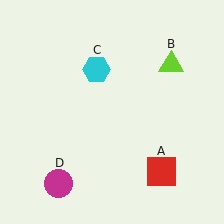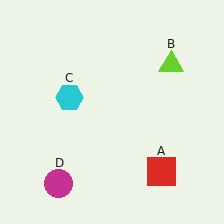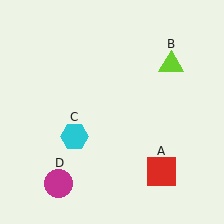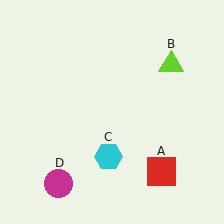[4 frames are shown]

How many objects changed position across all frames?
1 object changed position: cyan hexagon (object C).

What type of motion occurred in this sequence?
The cyan hexagon (object C) rotated counterclockwise around the center of the scene.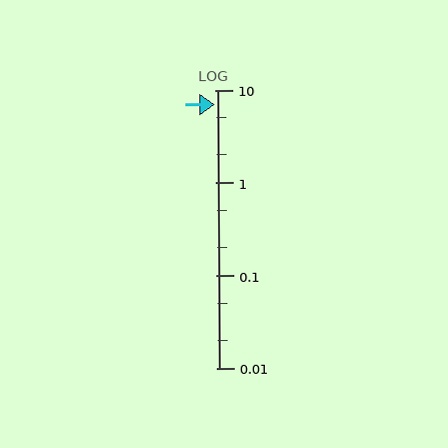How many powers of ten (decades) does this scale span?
The scale spans 3 decades, from 0.01 to 10.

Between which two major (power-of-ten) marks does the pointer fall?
The pointer is between 1 and 10.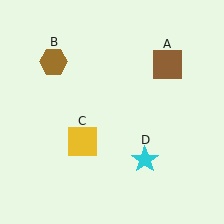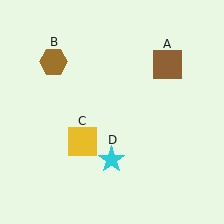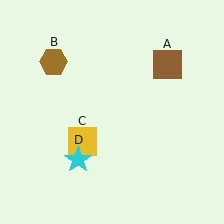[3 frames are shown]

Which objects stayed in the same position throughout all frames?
Brown square (object A) and brown hexagon (object B) and yellow square (object C) remained stationary.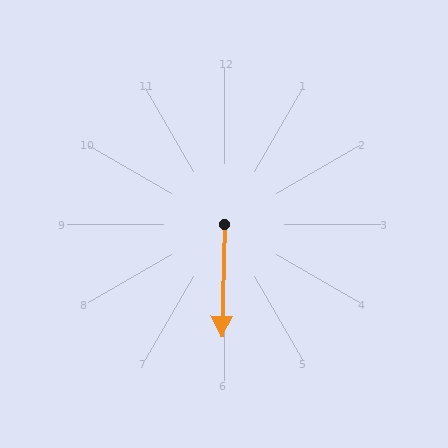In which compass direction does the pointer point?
South.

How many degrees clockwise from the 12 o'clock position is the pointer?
Approximately 181 degrees.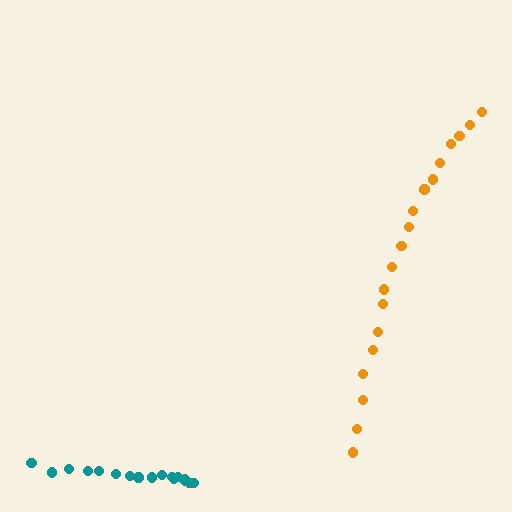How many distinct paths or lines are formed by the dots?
There are 2 distinct paths.